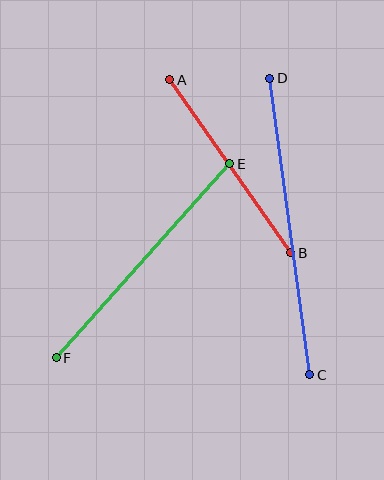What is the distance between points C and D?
The distance is approximately 299 pixels.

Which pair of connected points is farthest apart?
Points C and D are farthest apart.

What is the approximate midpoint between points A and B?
The midpoint is at approximately (230, 166) pixels.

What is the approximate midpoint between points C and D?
The midpoint is at approximately (290, 227) pixels.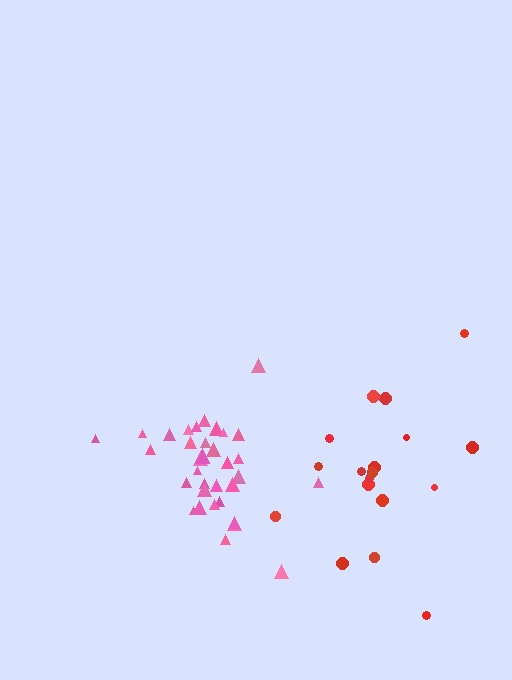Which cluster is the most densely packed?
Pink.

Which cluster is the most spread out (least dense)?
Red.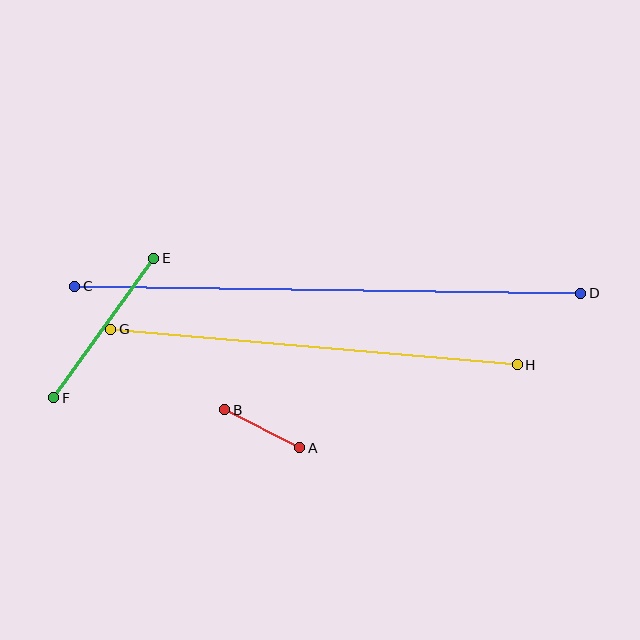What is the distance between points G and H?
The distance is approximately 408 pixels.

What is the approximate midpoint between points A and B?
The midpoint is at approximately (262, 429) pixels.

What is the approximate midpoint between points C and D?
The midpoint is at approximately (328, 290) pixels.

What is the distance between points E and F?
The distance is approximately 172 pixels.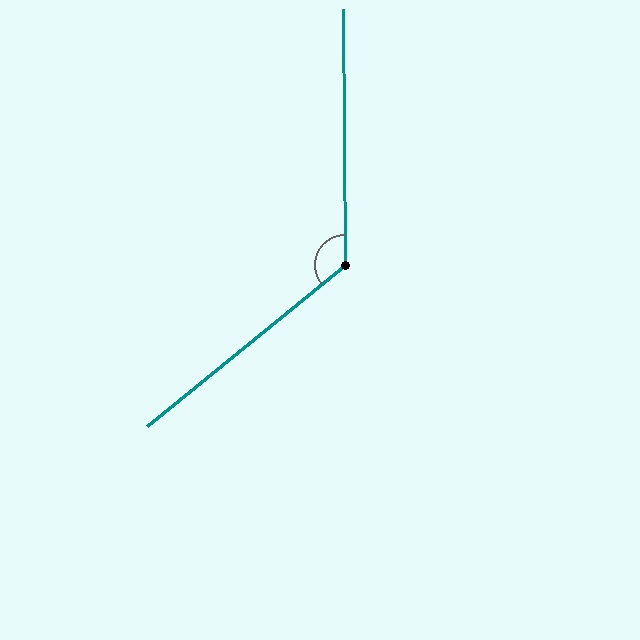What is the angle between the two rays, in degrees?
Approximately 129 degrees.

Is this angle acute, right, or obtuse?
It is obtuse.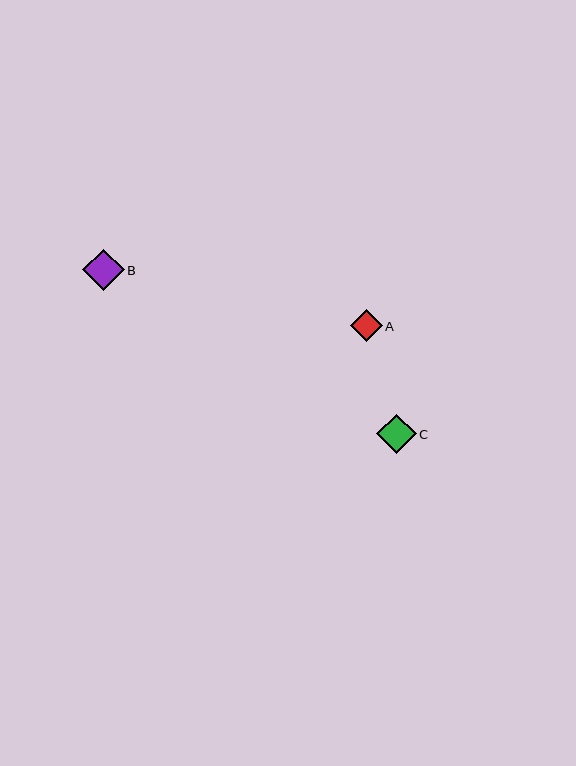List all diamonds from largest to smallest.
From largest to smallest: B, C, A.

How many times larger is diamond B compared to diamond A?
Diamond B is approximately 1.3 times the size of diamond A.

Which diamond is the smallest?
Diamond A is the smallest with a size of approximately 31 pixels.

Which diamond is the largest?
Diamond B is the largest with a size of approximately 42 pixels.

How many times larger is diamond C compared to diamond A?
Diamond C is approximately 1.3 times the size of diamond A.